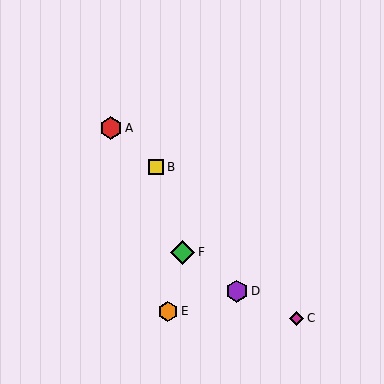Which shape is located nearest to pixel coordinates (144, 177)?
The yellow square (labeled B) at (156, 167) is nearest to that location.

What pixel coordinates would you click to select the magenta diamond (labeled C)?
Click at (297, 318) to select the magenta diamond C.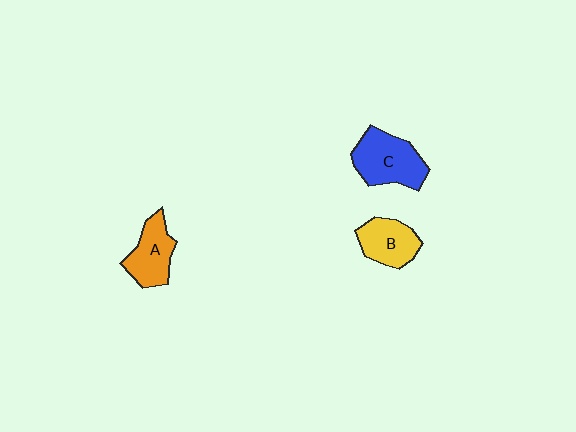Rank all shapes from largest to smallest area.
From largest to smallest: C (blue), A (orange), B (yellow).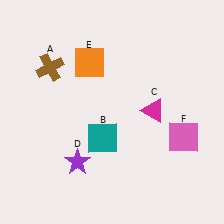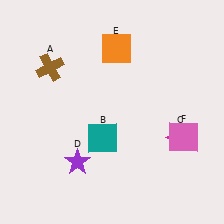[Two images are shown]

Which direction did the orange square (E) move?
The orange square (E) moved right.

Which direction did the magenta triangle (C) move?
The magenta triangle (C) moved down.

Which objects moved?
The objects that moved are: the magenta triangle (C), the orange square (E).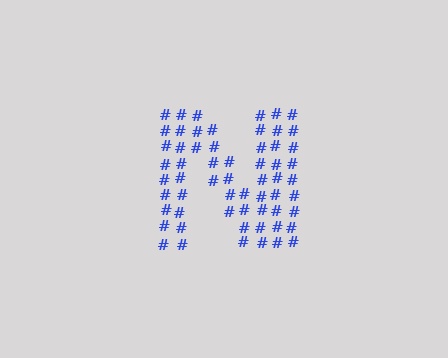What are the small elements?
The small elements are hash symbols.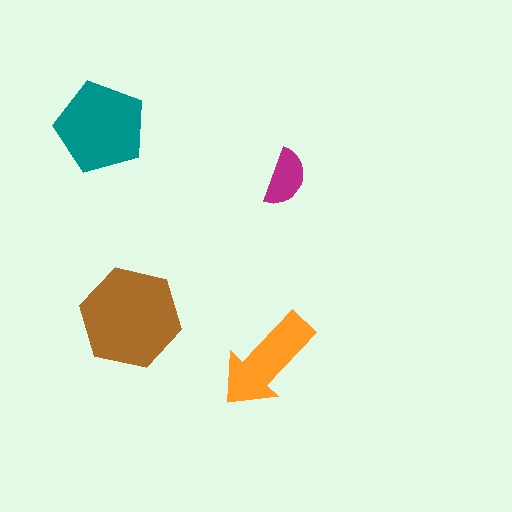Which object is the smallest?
The magenta semicircle.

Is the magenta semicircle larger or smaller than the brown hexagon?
Smaller.